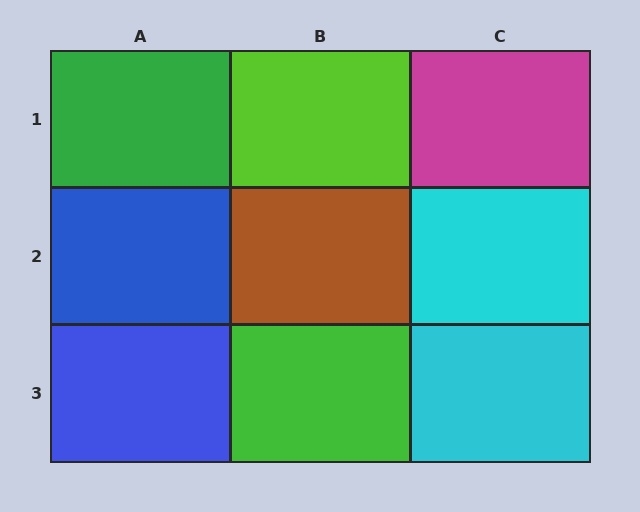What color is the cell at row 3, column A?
Blue.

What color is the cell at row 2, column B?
Brown.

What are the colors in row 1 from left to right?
Green, lime, magenta.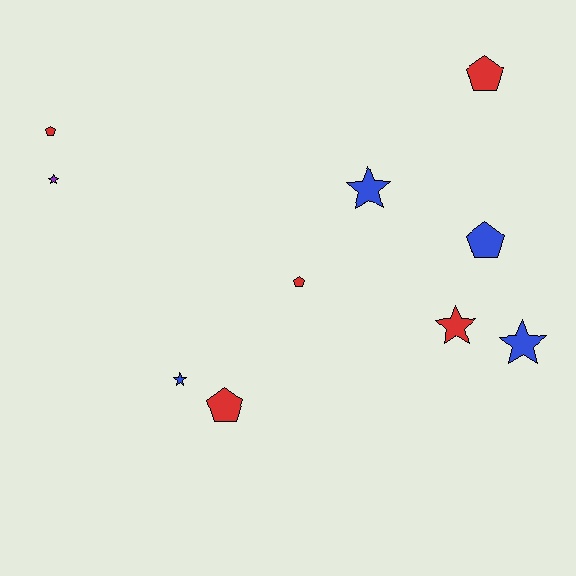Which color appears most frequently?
Red, with 5 objects.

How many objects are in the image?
There are 10 objects.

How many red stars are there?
There is 1 red star.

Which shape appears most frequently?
Pentagon, with 5 objects.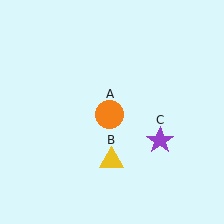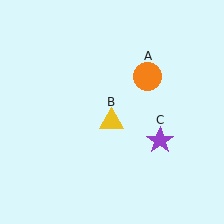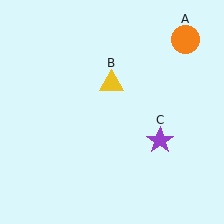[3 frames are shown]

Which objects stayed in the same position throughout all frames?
Purple star (object C) remained stationary.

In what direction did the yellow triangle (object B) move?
The yellow triangle (object B) moved up.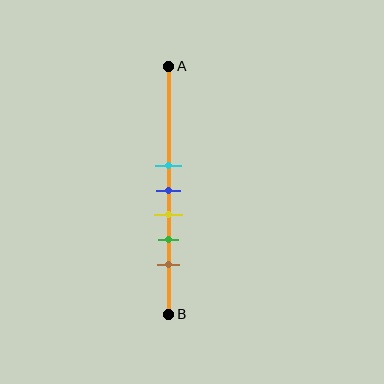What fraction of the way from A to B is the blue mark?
The blue mark is approximately 50% (0.5) of the way from A to B.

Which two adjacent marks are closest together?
The cyan and blue marks are the closest adjacent pair.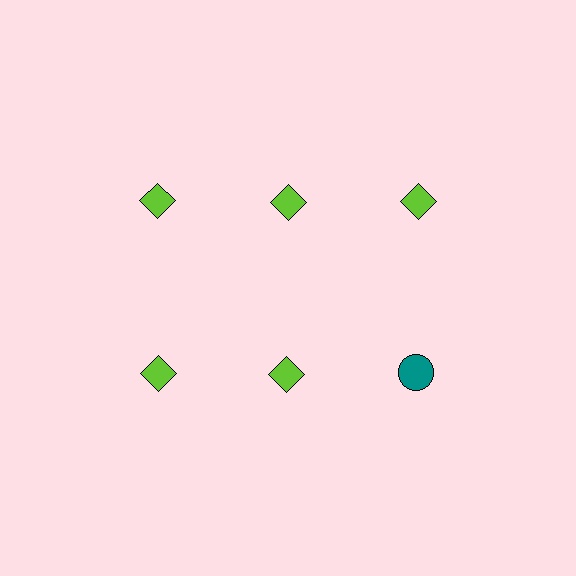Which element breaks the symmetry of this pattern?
The teal circle in the second row, center column breaks the symmetry. All other shapes are lime diamonds.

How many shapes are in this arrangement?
There are 6 shapes arranged in a grid pattern.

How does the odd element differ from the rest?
It differs in both color (teal instead of lime) and shape (circle instead of diamond).